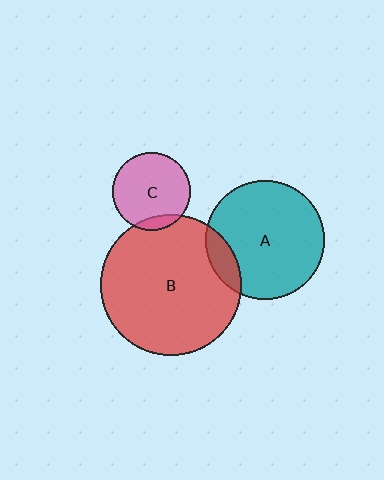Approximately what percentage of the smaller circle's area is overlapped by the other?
Approximately 10%.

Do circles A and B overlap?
Yes.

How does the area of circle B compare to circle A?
Approximately 1.4 times.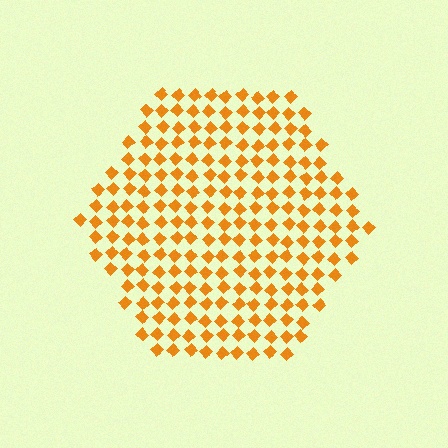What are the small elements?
The small elements are diamonds.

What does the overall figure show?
The overall figure shows a hexagon.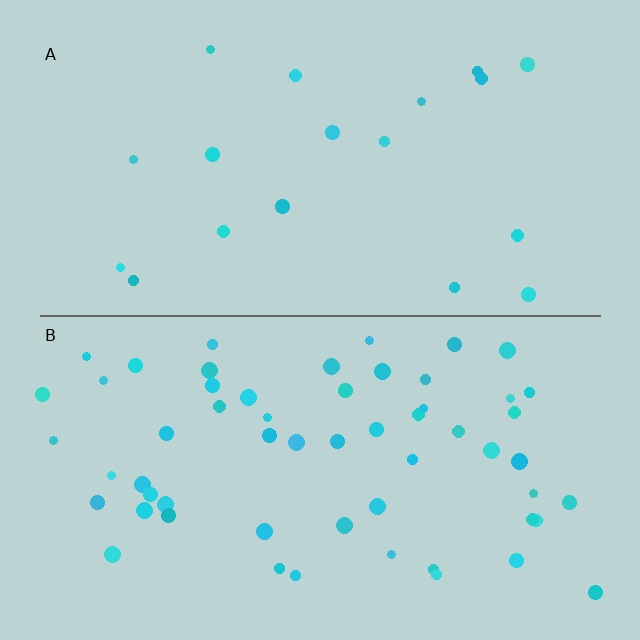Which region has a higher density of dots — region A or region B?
B (the bottom).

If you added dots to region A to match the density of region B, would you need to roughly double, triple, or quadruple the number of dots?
Approximately triple.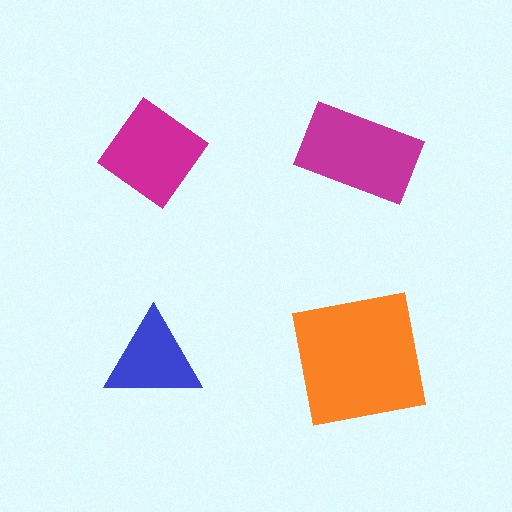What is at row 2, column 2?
An orange square.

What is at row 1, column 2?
A magenta rectangle.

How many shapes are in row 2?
2 shapes.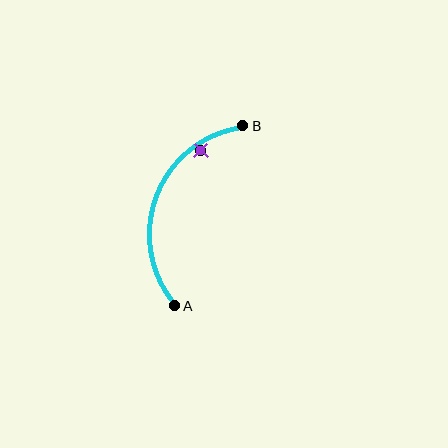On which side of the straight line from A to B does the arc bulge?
The arc bulges to the left of the straight line connecting A and B.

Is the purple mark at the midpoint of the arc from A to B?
No — the purple mark does not lie on the arc at all. It sits slightly inside the curve.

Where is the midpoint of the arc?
The arc midpoint is the point on the curve farthest from the straight line joining A and B. It sits to the left of that line.